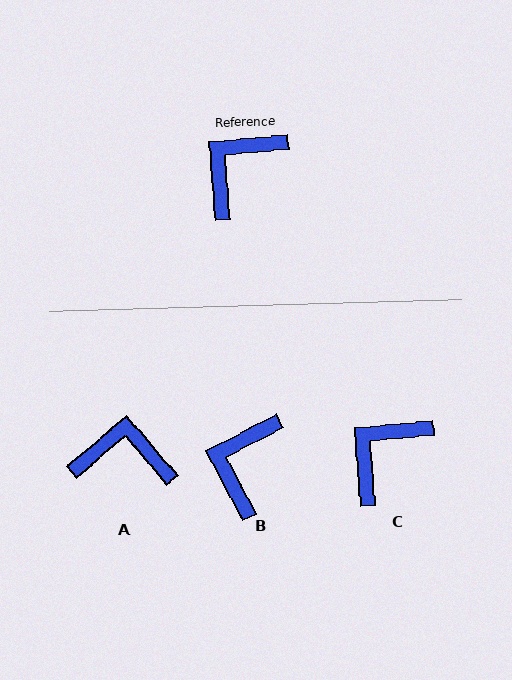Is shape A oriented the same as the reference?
No, it is off by about 54 degrees.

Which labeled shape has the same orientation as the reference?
C.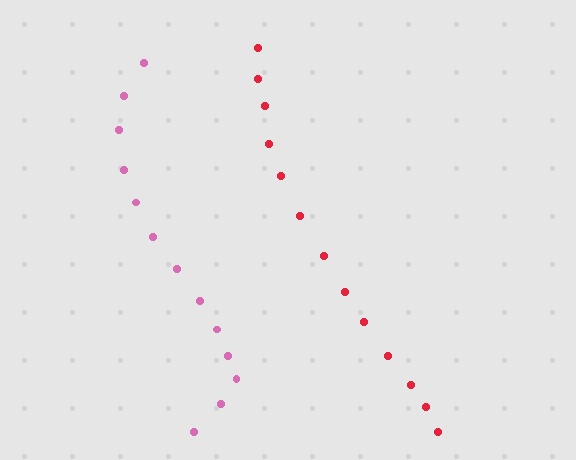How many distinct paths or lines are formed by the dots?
There are 2 distinct paths.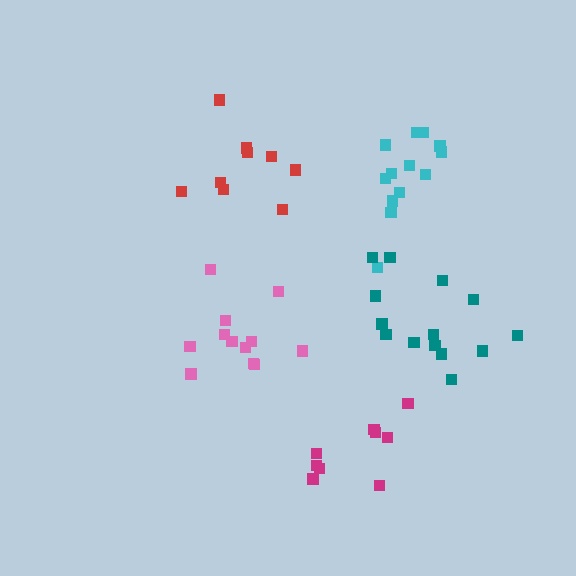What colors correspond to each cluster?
The clusters are colored: pink, cyan, magenta, red, teal.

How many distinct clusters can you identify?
There are 5 distinct clusters.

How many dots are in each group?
Group 1: 12 dots, Group 2: 13 dots, Group 3: 9 dots, Group 4: 9 dots, Group 5: 14 dots (57 total).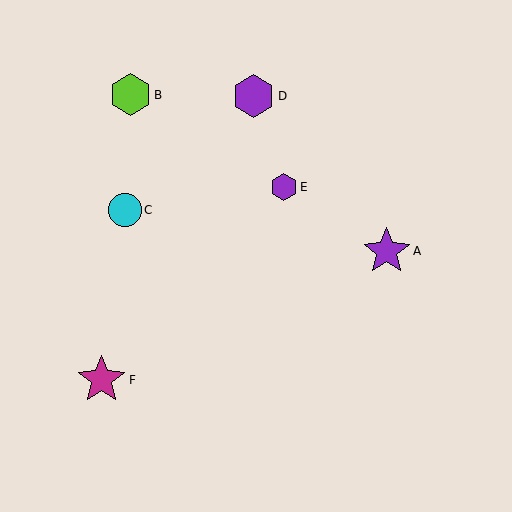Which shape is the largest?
The magenta star (labeled F) is the largest.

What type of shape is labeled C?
Shape C is a cyan circle.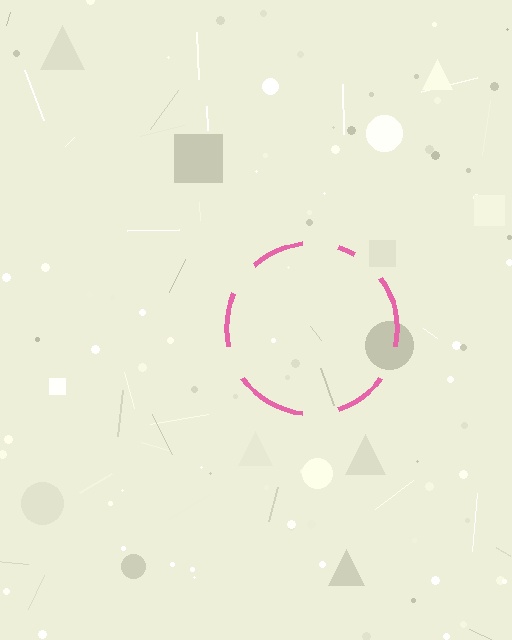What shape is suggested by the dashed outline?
The dashed outline suggests a circle.